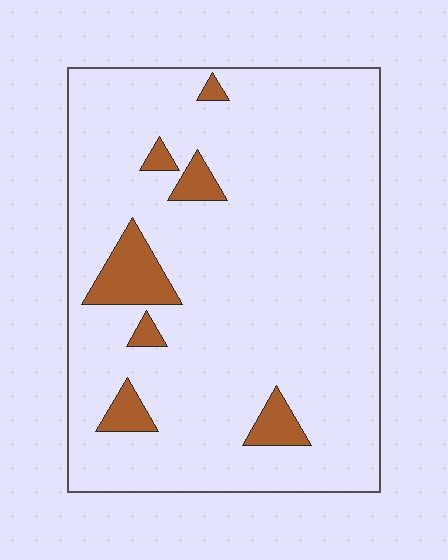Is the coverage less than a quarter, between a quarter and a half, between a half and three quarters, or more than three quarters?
Less than a quarter.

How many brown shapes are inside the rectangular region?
7.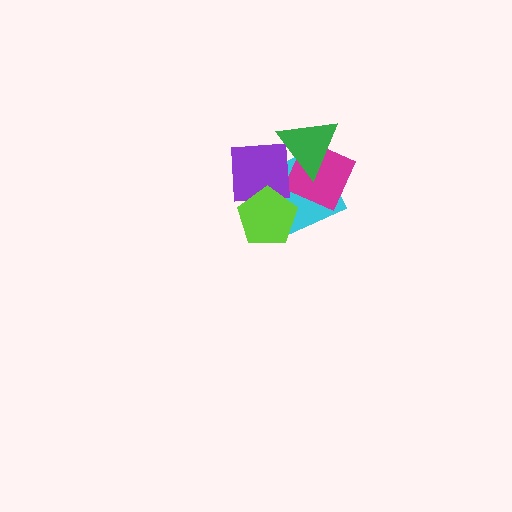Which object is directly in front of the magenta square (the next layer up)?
The purple square is directly in front of the magenta square.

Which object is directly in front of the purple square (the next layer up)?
The lime pentagon is directly in front of the purple square.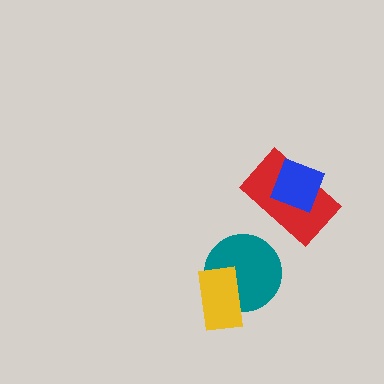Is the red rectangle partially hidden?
Yes, it is partially covered by another shape.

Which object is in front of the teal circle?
The yellow rectangle is in front of the teal circle.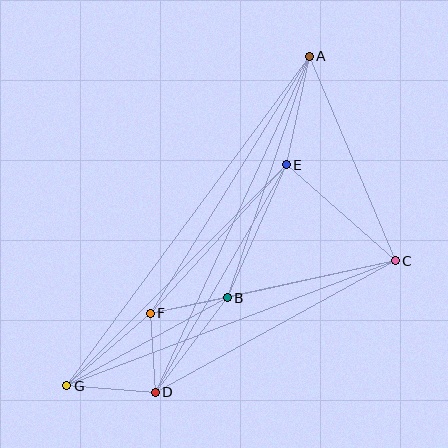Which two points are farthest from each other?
Points A and G are farthest from each other.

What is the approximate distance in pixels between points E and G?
The distance between E and G is approximately 311 pixels.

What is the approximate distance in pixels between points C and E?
The distance between C and E is approximately 145 pixels.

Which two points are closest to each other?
Points B and F are closest to each other.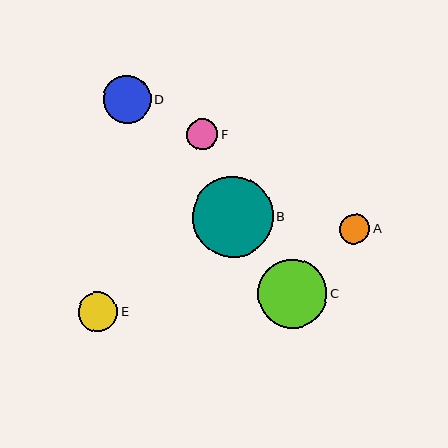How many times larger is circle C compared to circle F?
Circle C is approximately 2.2 times the size of circle F.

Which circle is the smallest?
Circle A is the smallest with a size of approximately 30 pixels.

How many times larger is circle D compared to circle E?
Circle D is approximately 1.2 times the size of circle E.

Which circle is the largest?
Circle B is the largest with a size of approximately 81 pixels.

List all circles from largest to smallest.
From largest to smallest: B, C, D, E, F, A.